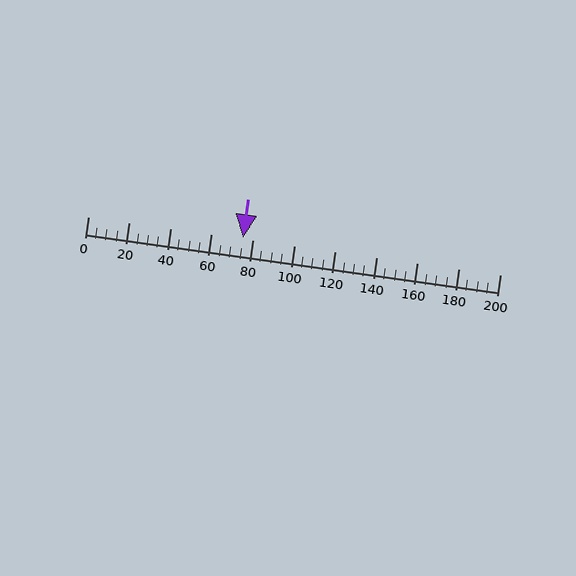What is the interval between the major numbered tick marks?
The major tick marks are spaced 20 units apart.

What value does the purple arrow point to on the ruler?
The purple arrow points to approximately 75.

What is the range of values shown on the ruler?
The ruler shows values from 0 to 200.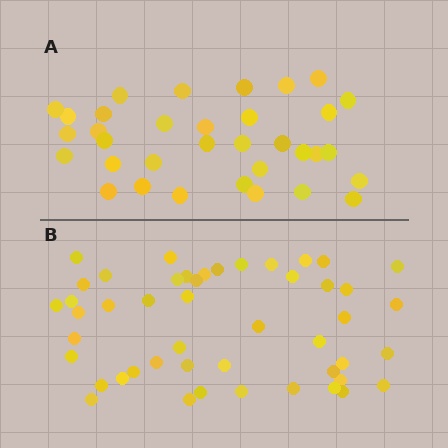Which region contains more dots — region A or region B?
Region B (the bottom region) has more dots.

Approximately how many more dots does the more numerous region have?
Region B has approximately 15 more dots than region A.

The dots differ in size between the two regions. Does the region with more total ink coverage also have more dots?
No. Region A has more total ink coverage because its dots are larger, but region B actually contains more individual dots. Total area can be misleading — the number of items is what matters here.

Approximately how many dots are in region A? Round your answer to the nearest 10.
About 30 dots. (The exact count is 34, which rounds to 30.)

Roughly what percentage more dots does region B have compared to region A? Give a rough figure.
About 40% more.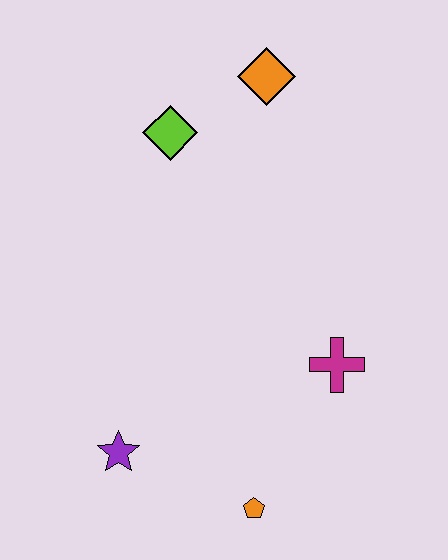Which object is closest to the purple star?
The orange pentagon is closest to the purple star.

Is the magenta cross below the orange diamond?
Yes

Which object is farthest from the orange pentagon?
The orange diamond is farthest from the orange pentagon.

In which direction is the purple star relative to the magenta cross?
The purple star is to the left of the magenta cross.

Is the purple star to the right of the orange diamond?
No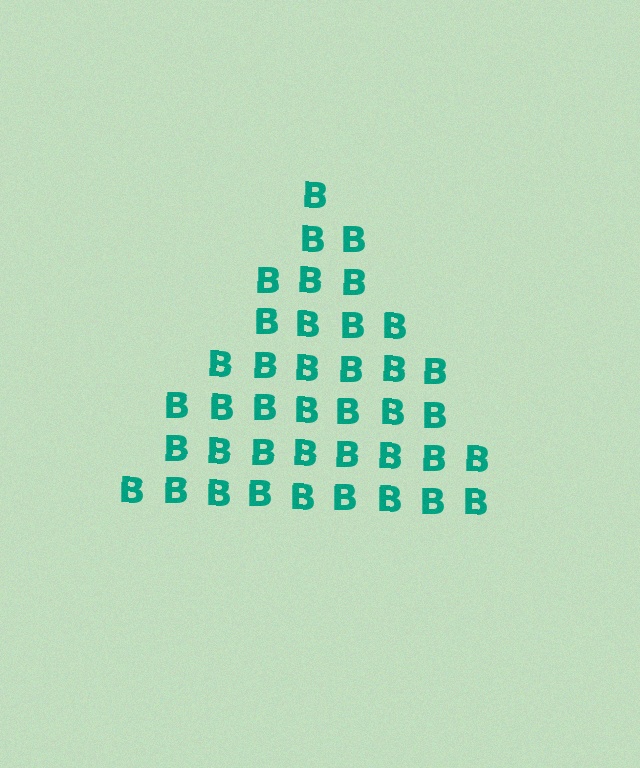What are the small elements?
The small elements are letter B's.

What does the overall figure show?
The overall figure shows a triangle.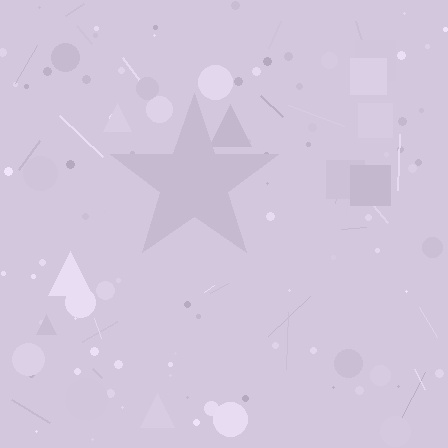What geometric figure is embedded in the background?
A star is embedded in the background.